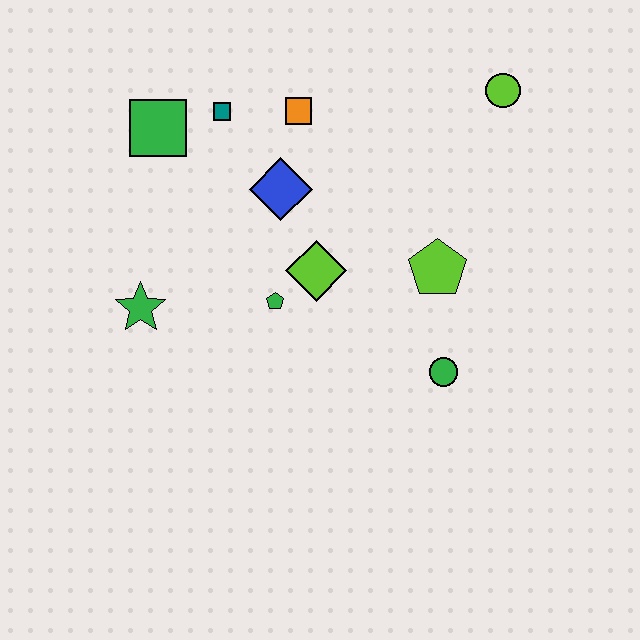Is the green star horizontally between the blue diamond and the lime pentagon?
No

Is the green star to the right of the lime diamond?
No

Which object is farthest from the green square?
The green circle is farthest from the green square.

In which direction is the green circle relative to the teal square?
The green circle is below the teal square.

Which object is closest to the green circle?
The lime pentagon is closest to the green circle.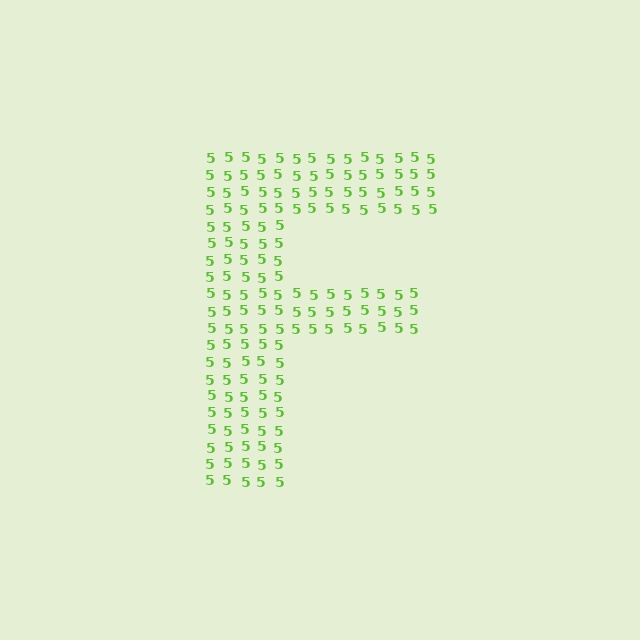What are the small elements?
The small elements are digit 5's.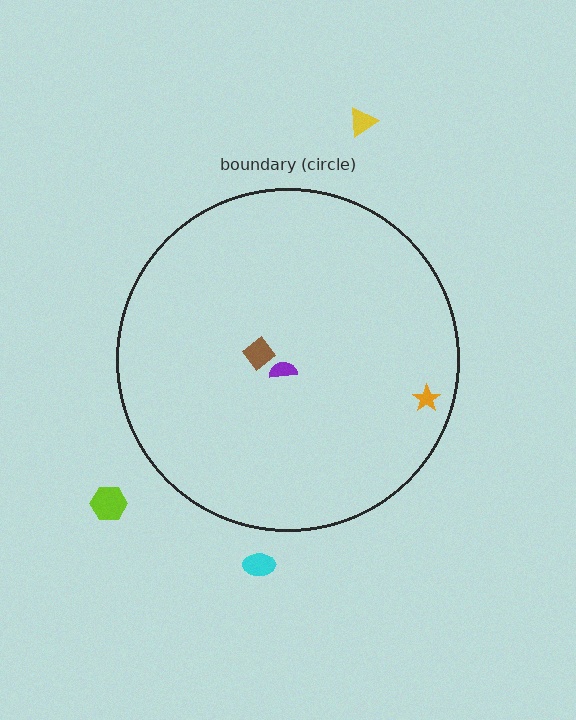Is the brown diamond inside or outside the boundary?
Inside.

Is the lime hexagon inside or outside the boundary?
Outside.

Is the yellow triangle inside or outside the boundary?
Outside.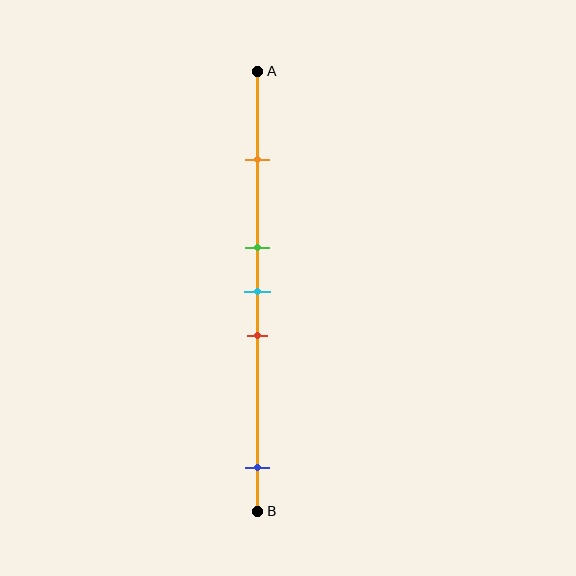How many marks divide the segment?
There are 5 marks dividing the segment.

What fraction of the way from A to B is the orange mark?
The orange mark is approximately 20% (0.2) of the way from A to B.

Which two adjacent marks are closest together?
The green and cyan marks are the closest adjacent pair.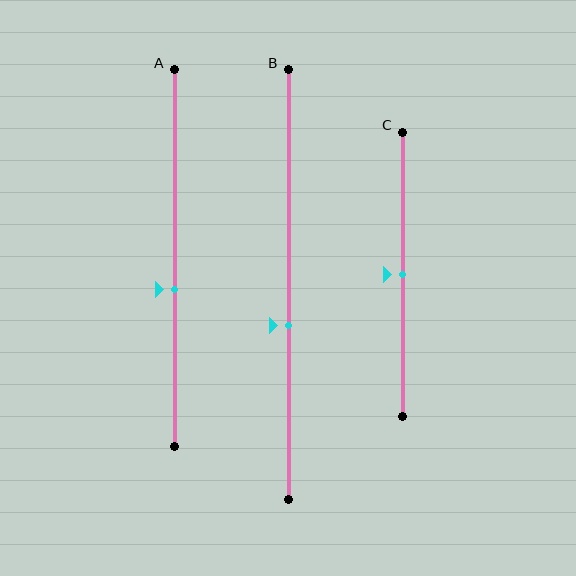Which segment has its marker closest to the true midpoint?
Segment C has its marker closest to the true midpoint.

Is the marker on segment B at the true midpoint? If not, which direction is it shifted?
No, the marker on segment B is shifted downward by about 10% of the segment length.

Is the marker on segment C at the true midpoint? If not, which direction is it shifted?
Yes, the marker on segment C is at the true midpoint.